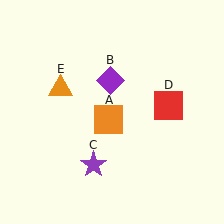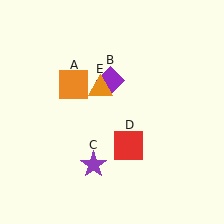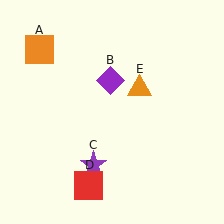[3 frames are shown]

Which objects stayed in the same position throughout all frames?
Purple diamond (object B) and purple star (object C) remained stationary.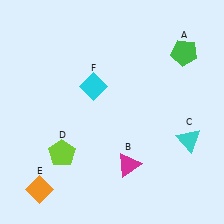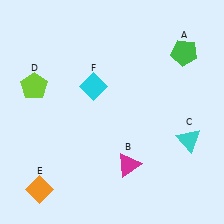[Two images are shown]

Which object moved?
The lime pentagon (D) moved up.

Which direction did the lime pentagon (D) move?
The lime pentagon (D) moved up.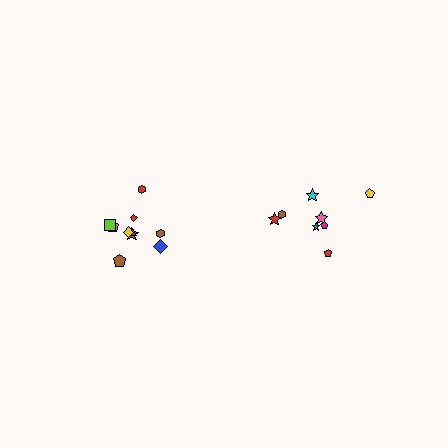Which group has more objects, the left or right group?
The left group.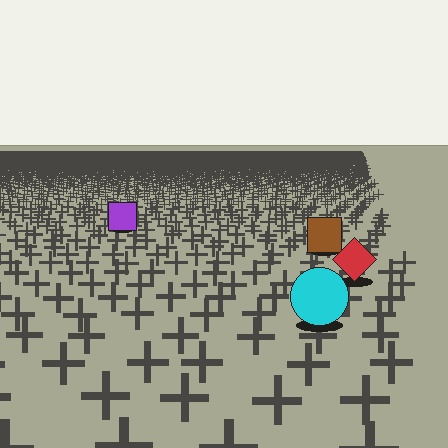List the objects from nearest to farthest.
From nearest to farthest: the cyan circle, the red diamond, the brown square, the purple square.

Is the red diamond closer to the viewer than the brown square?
Yes. The red diamond is closer — you can tell from the texture gradient: the ground texture is coarser near it.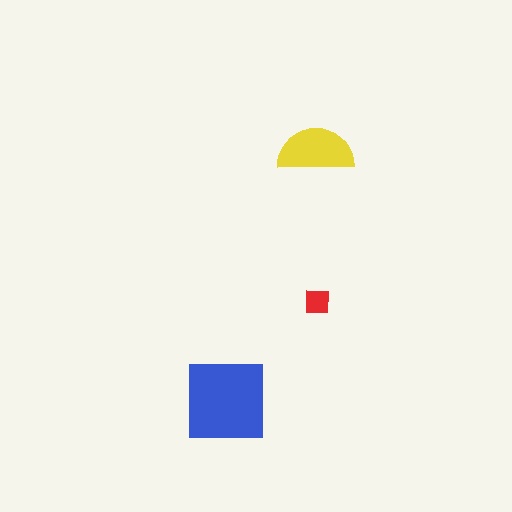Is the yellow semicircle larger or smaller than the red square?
Larger.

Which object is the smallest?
The red square.